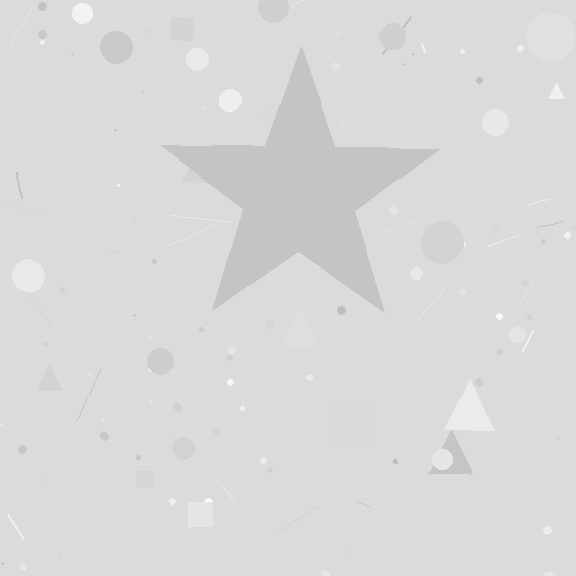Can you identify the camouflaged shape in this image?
The camouflaged shape is a star.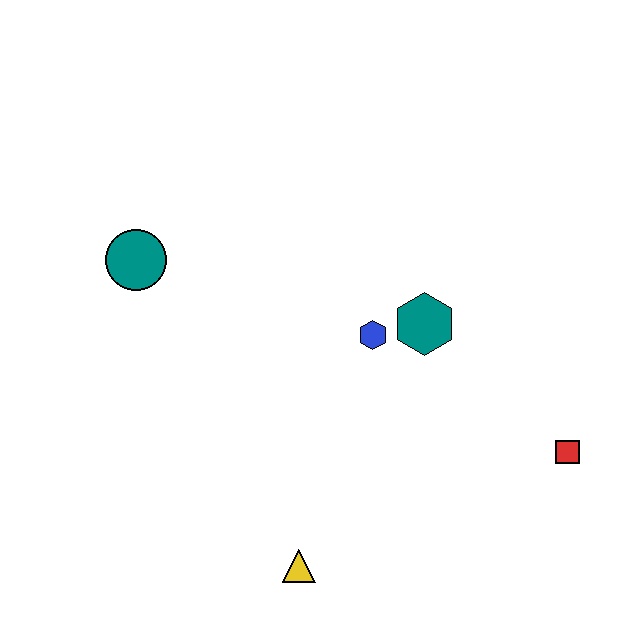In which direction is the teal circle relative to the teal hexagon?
The teal circle is to the left of the teal hexagon.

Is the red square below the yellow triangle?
No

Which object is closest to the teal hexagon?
The blue hexagon is closest to the teal hexagon.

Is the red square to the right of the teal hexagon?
Yes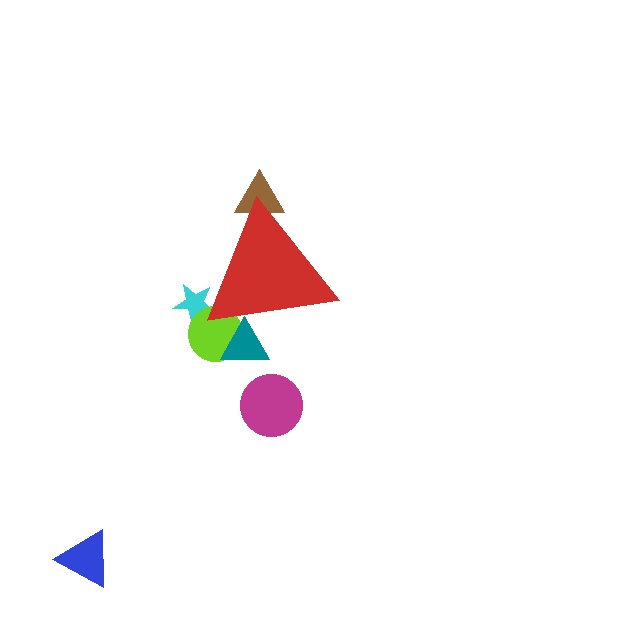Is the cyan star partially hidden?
Yes, the cyan star is partially hidden behind the red triangle.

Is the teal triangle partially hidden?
Yes, the teal triangle is partially hidden behind the red triangle.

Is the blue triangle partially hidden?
No, the blue triangle is fully visible.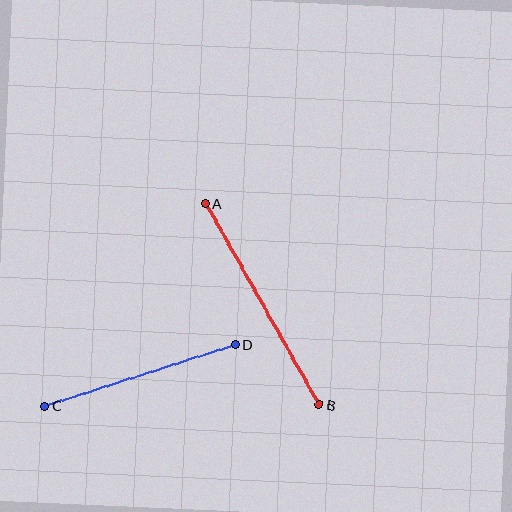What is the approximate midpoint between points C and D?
The midpoint is at approximately (140, 375) pixels.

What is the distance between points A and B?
The distance is approximately 231 pixels.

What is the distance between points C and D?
The distance is approximately 200 pixels.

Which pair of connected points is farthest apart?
Points A and B are farthest apart.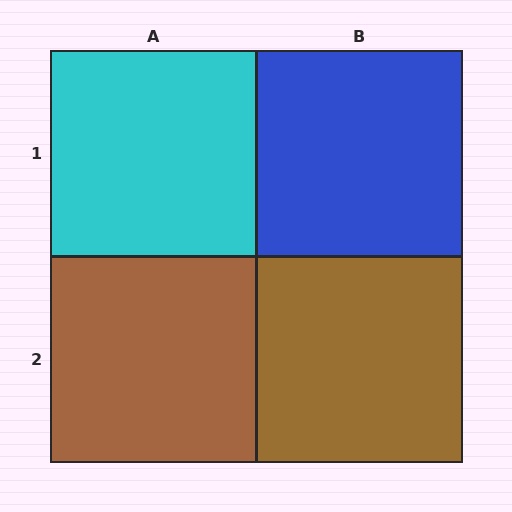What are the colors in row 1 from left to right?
Cyan, blue.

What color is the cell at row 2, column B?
Brown.